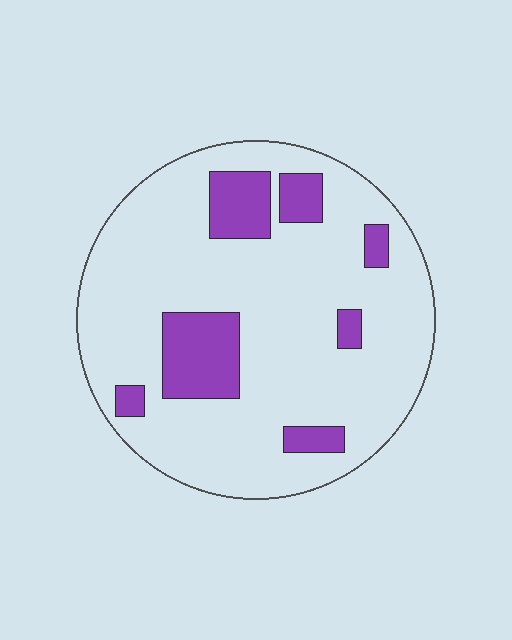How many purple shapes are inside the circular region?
7.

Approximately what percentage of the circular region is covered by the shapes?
Approximately 20%.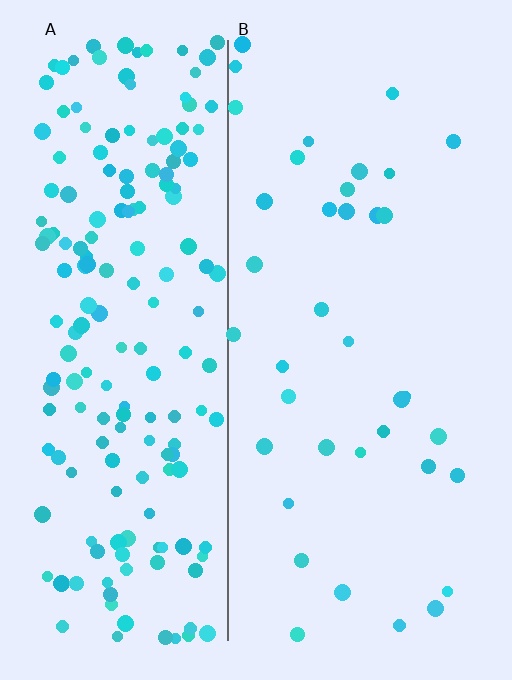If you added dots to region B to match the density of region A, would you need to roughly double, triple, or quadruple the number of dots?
Approximately quadruple.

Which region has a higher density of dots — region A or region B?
A (the left).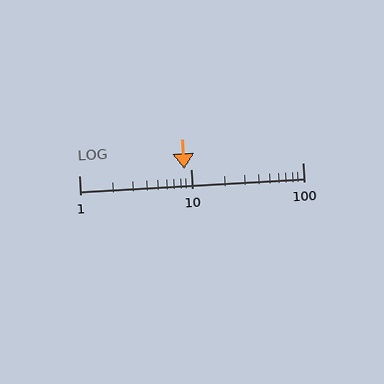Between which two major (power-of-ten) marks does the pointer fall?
The pointer is between 1 and 10.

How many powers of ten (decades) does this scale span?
The scale spans 2 decades, from 1 to 100.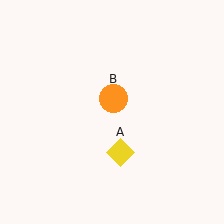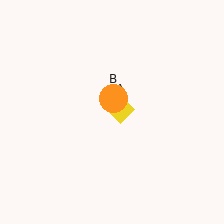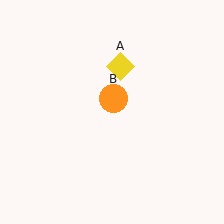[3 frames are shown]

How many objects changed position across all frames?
1 object changed position: yellow diamond (object A).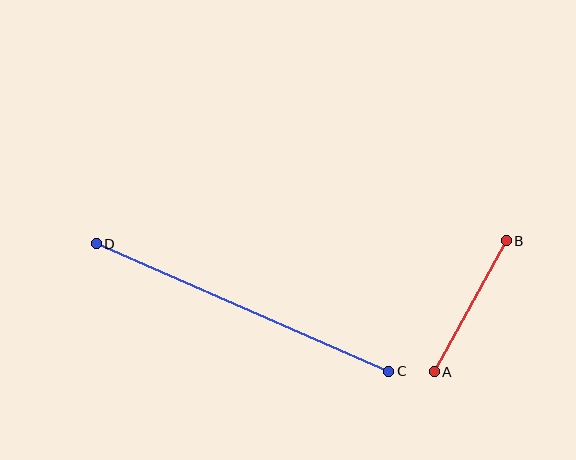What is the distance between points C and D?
The distance is approximately 319 pixels.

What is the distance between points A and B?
The distance is approximately 149 pixels.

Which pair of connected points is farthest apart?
Points C and D are farthest apart.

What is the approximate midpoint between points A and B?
The midpoint is at approximately (470, 306) pixels.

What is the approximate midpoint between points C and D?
The midpoint is at approximately (242, 308) pixels.